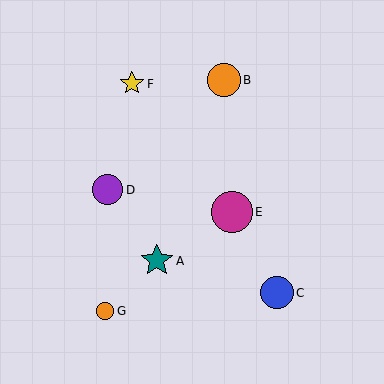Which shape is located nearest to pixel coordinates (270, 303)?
The blue circle (labeled C) at (277, 293) is nearest to that location.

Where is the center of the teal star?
The center of the teal star is at (157, 261).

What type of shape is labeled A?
Shape A is a teal star.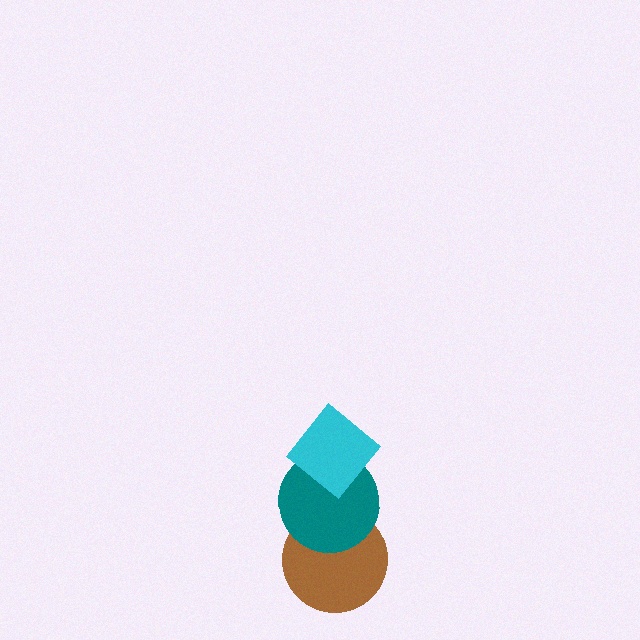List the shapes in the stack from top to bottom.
From top to bottom: the cyan diamond, the teal circle, the brown circle.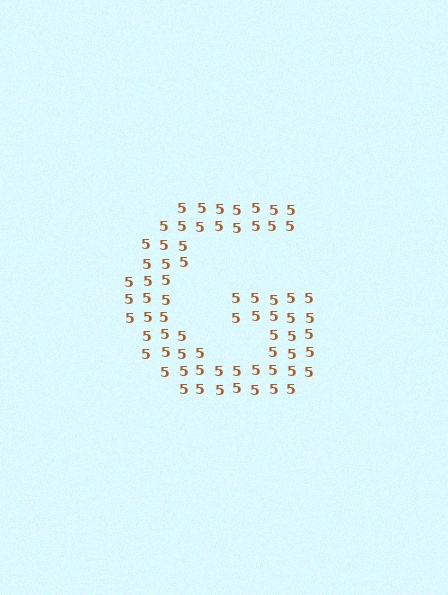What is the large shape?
The large shape is the letter G.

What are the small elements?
The small elements are digit 5's.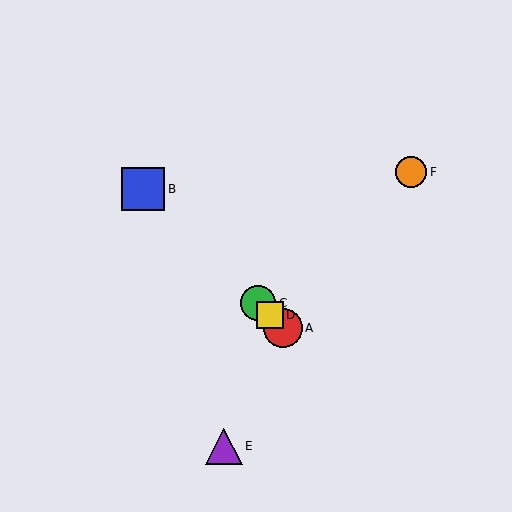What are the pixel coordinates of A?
Object A is at (283, 328).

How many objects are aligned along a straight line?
4 objects (A, B, C, D) are aligned along a straight line.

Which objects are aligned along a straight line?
Objects A, B, C, D are aligned along a straight line.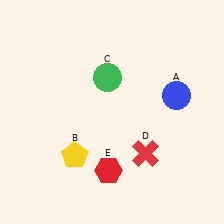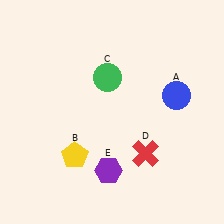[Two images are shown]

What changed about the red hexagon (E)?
In Image 1, E is red. In Image 2, it changed to purple.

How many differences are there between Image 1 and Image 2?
There is 1 difference between the two images.